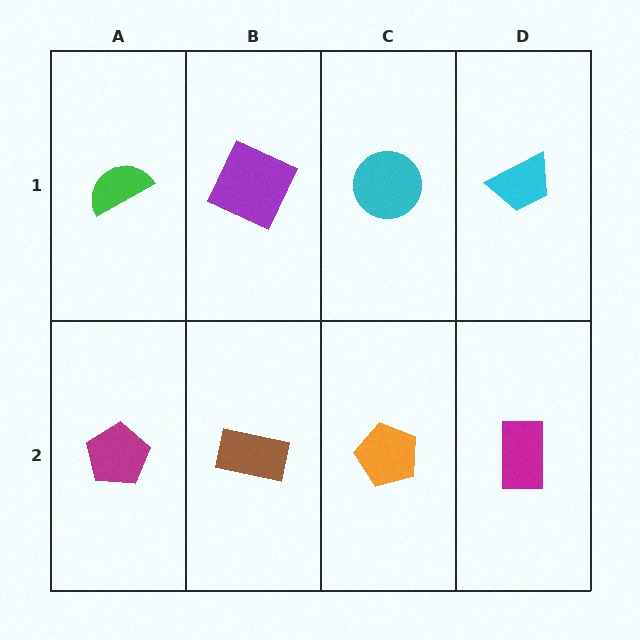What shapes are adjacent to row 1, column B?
A brown rectangle (row 2, column B), a green semicircle (row 1, column A), a cyan circle (row 1, column C).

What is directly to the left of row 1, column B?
A green semicircle.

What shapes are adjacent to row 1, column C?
An orange pentagon (row 2, column C), a purple square (row 1, column B), a cyan trapezoid (row 1, column D).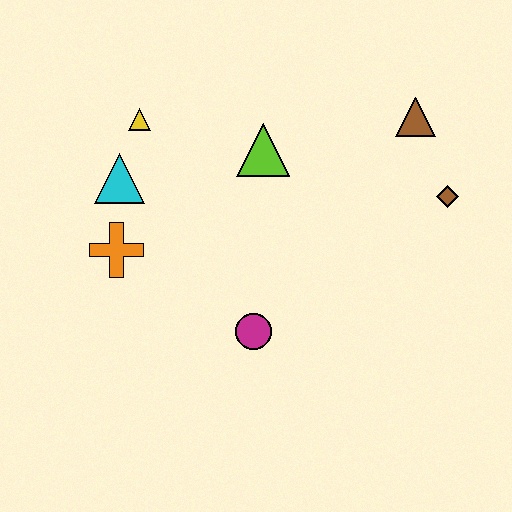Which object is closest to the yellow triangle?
The cyan triangle is closest to the yellow triangle.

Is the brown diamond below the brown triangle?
Yes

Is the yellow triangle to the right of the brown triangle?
No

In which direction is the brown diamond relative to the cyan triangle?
The brown diamond is to the right of the cyan triangle.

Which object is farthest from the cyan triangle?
The brown diamond is farthest from the cyan triangle.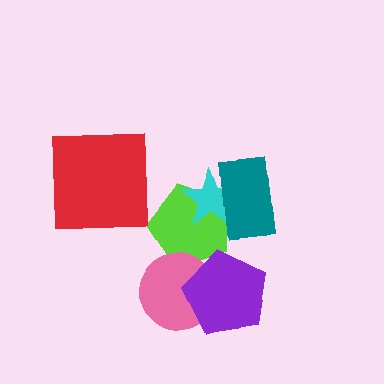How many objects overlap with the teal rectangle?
2 objects overlap with the teal rectangle.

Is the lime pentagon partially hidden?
Yes, it is partially covered by another shape.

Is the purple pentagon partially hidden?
No, no other shape covers it.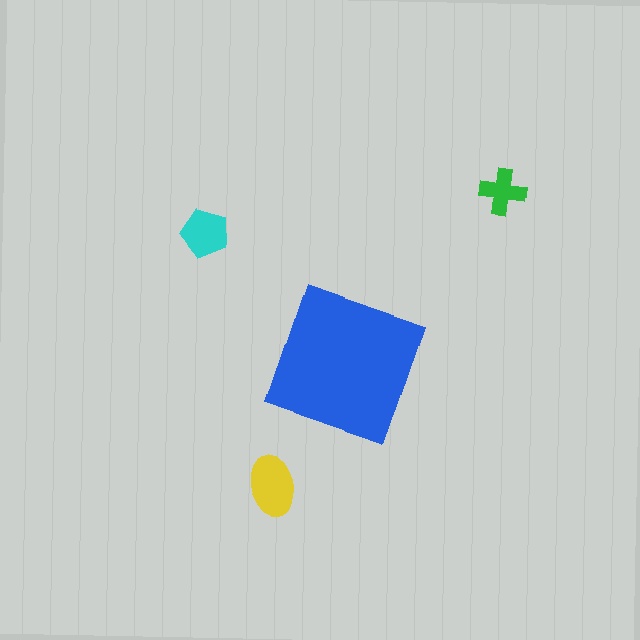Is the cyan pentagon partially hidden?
No, the cyan pentagon is fully visible.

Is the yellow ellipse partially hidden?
No, the yellow ellipse is fully visible.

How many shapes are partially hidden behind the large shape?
0 shapes are partially hidden.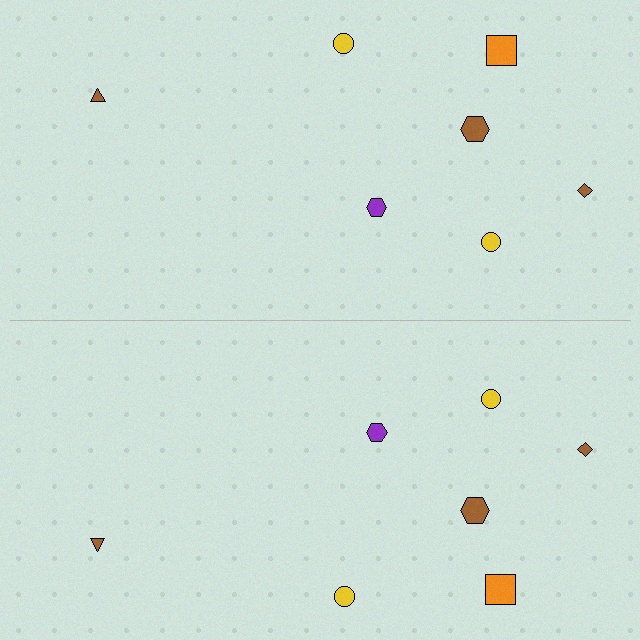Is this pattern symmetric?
Yes, this pattern has bilateral (reflection) symmetry.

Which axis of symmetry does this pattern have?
The pattern has a horizontal axis of symmetry running through the center of the image.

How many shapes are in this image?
There are 14 shapes in this image.